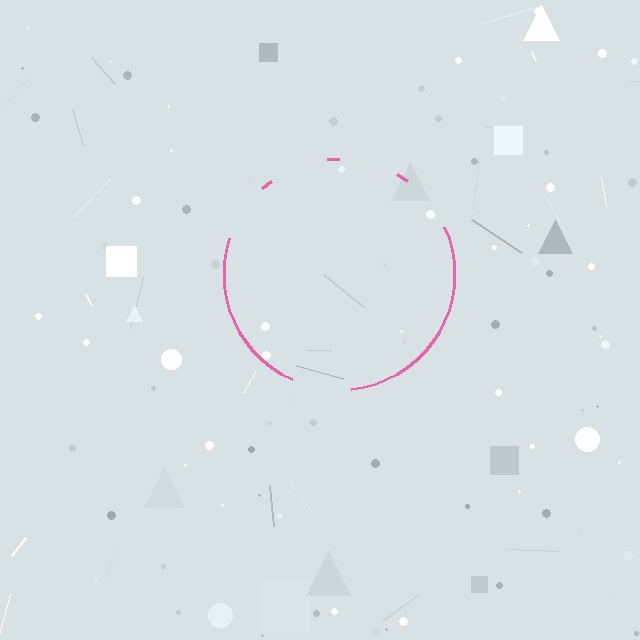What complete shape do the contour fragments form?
The contour fragments form a circle.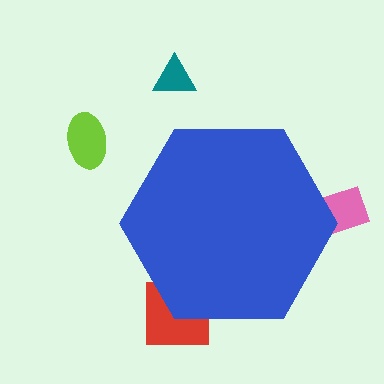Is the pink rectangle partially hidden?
Yes, the pink rectangle is partially hidden behind the blue hexagon.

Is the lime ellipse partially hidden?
No, the lime ellipse is fully visible.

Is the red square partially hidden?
Yes, the red square is partially hidden behind the blue hexagon.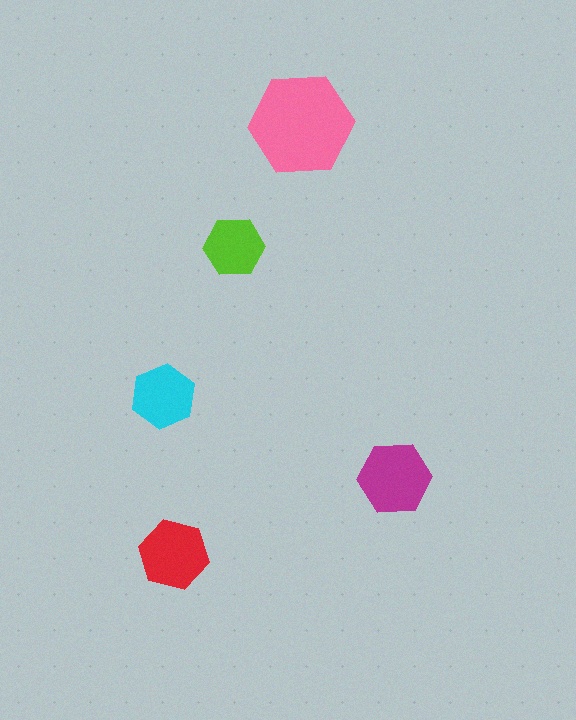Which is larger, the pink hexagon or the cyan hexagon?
The pink one.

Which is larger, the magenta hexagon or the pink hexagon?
The pink one.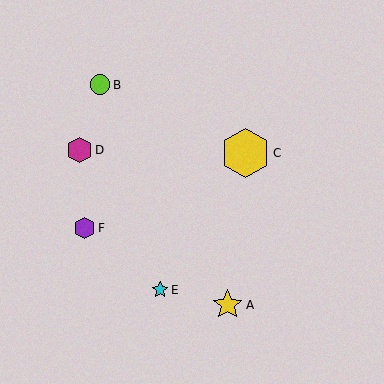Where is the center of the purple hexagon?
The center of the purple hexagon is at (85, 228).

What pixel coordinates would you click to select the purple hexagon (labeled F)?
Click at (85, 228) to select the purple hexagon F.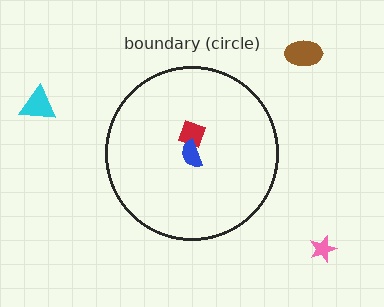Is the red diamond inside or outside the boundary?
Inside.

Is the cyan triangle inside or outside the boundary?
Outside.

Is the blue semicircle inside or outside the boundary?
Inside.